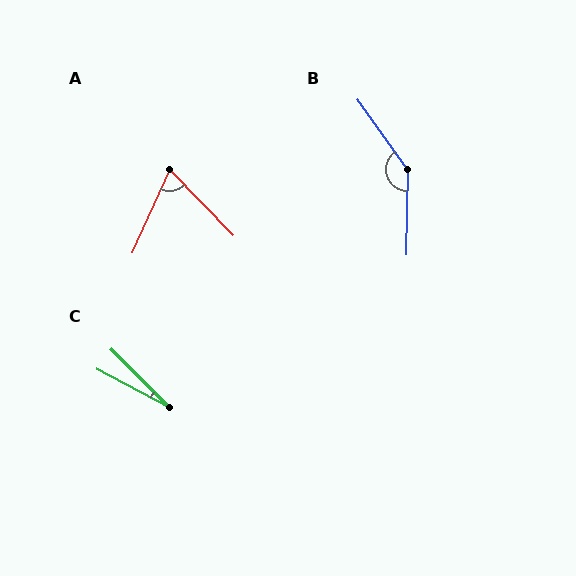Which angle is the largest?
B, at approximately 143 degrees.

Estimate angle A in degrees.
Approximately 68 degrees.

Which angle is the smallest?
C, at approximately 17 degrees.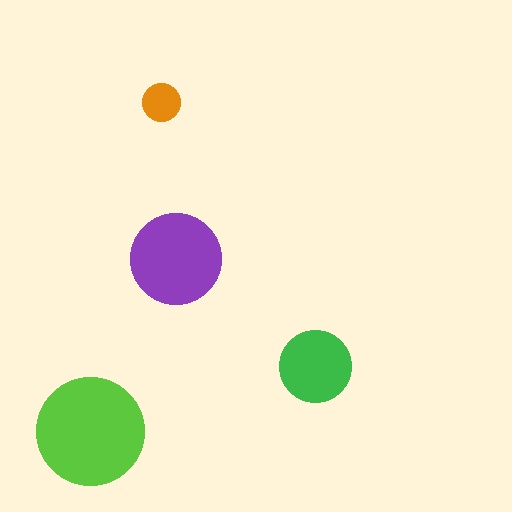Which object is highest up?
The orange circle is topmost.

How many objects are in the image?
There are 4 objects in the image.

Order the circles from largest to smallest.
the lime one, the purple one, the green one, the orange one.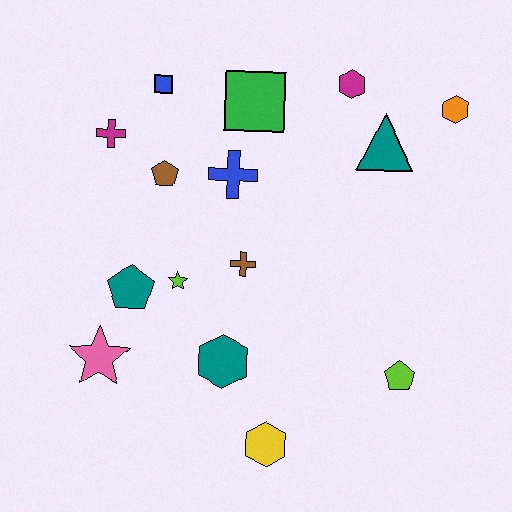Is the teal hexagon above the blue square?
No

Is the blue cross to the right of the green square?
No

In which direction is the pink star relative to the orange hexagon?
The pink star is to the left of the orange hexagon.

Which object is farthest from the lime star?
The orange hexagon is farthest from the lime star.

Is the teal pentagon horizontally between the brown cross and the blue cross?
No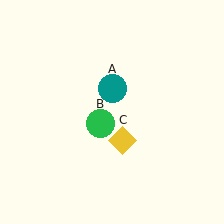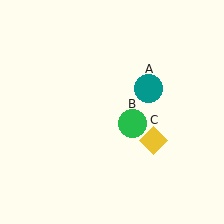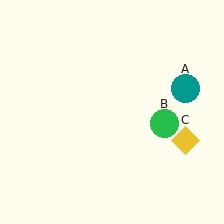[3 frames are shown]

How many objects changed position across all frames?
3 objects changed position: teal circle (object A), green circle (object B), yellow diamond (object C).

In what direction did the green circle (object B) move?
The green circle (object B) moved right.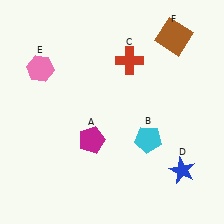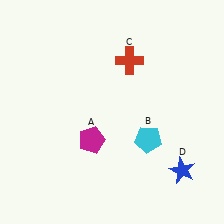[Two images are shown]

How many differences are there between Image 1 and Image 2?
There are 2 differences between the two images.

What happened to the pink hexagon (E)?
The pink hexagon (E) was removed in Image 2. It was in the top-left area of Image 1.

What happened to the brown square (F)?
The brown square (F) was removed in Image 2. It was in the top-right area of Image 1.